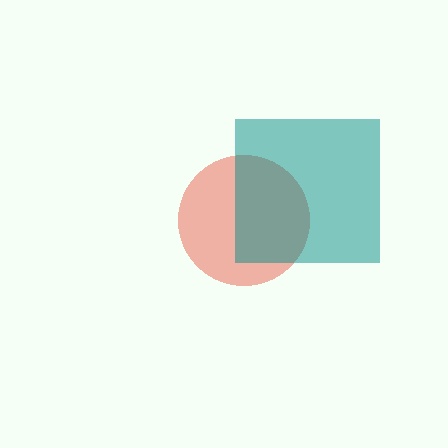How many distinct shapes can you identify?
There are 2 distinct shapes: a red circle, a teal square.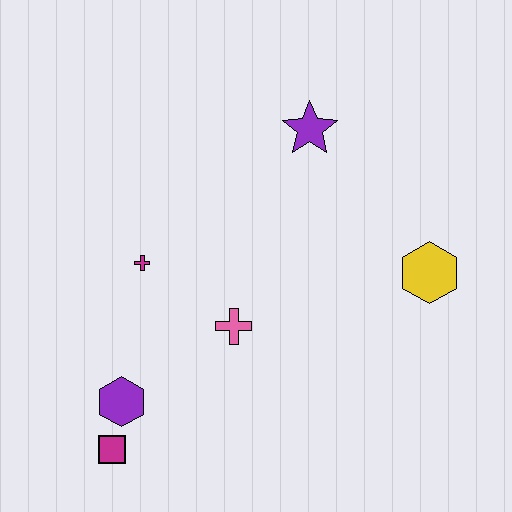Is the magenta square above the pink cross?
No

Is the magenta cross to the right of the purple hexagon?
Yes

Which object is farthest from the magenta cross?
The yellow hexagon is farthest from the magenta cross.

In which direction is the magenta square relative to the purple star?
The magenta square is below the purple star.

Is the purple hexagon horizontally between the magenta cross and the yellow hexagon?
No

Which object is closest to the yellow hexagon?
The purple star is closest to the yellow hexagon.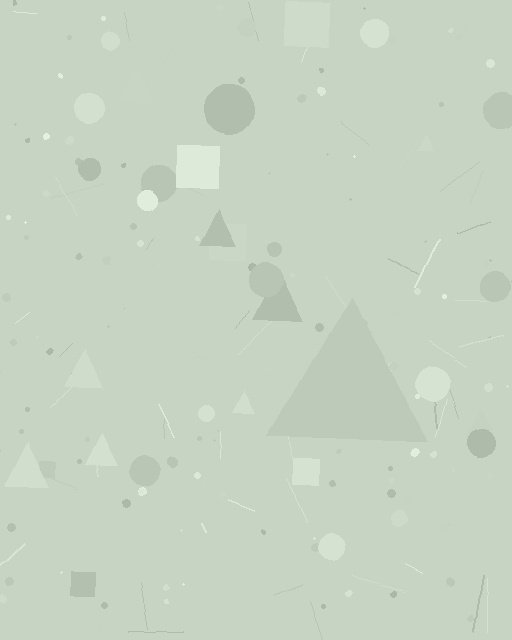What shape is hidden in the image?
A triangle is hidden in the image.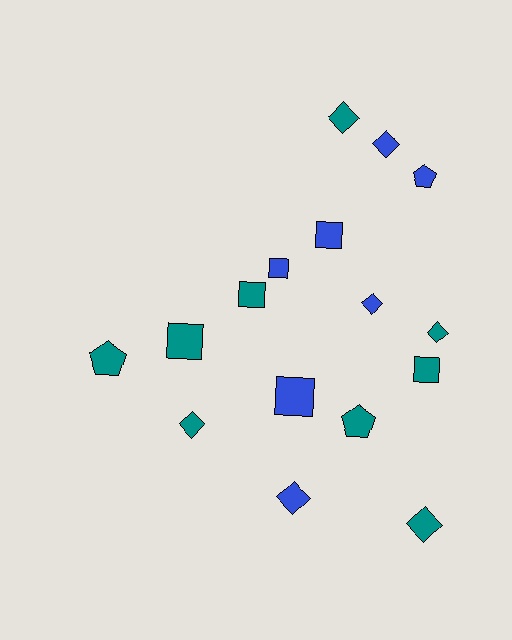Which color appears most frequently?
Teal, with 9 objects.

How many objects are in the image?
There are 16 objects.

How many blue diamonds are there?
There are 3 blue diamonds.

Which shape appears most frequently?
Diamond, with 7 objects.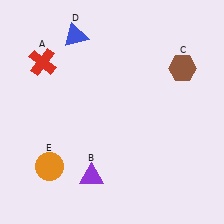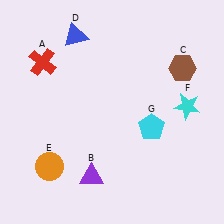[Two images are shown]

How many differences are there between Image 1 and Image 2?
There are 2 differences between the two images.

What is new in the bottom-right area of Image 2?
A cyan pentagon (G) was added in the bottom-right area of Image 2.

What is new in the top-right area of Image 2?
A cyan star (F) was added in the top-right area of Image 2.